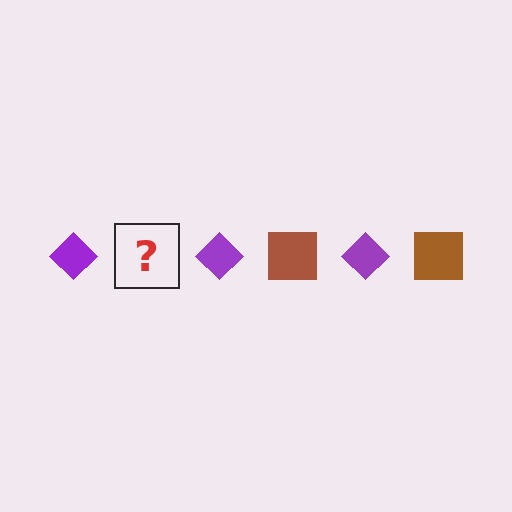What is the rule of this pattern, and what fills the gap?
The rule is that the pattern alternates between purple diamond and brown square. The gap should be filled with a brown square.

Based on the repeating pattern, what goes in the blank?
The blank should be a brown square.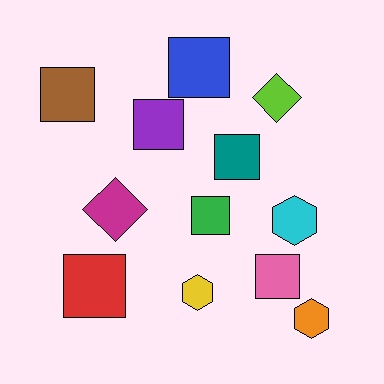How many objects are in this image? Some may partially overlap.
There are 12 objects.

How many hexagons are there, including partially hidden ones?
There are 3 hexagons.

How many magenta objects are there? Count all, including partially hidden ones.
There is 1 magenta object.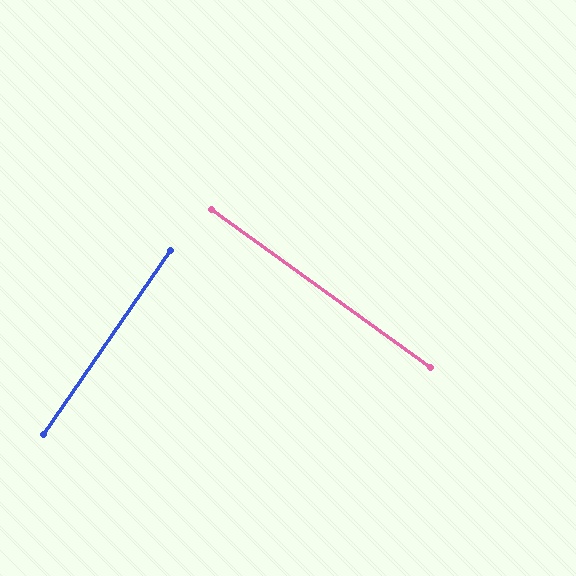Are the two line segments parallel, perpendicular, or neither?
Perpendicular — they meet at approximately 89°.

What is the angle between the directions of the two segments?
Approximately 89 degrees.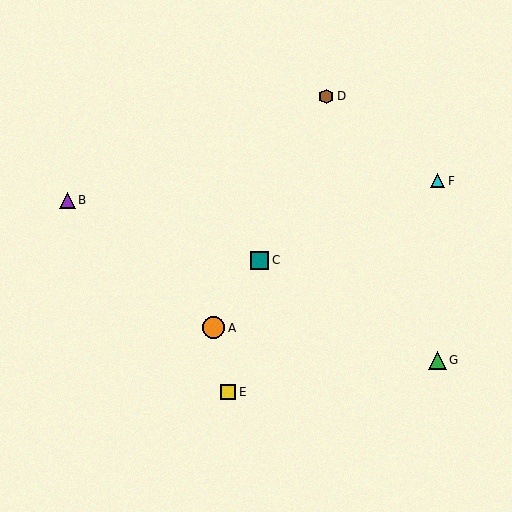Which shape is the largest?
The orange circle (labeled A) is the largest.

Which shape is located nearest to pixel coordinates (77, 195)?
The purple triangle (labeled B) at (67, 200) is nearest to that location.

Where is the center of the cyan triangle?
The center of the cyan triangle is at (438, 181).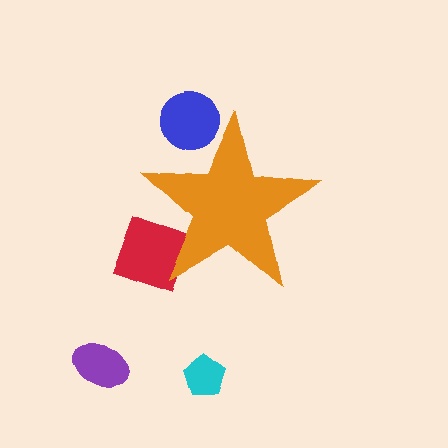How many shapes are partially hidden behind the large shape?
2 shapes are partially hidden.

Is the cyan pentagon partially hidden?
No, the cyan pentagon is fully visible.